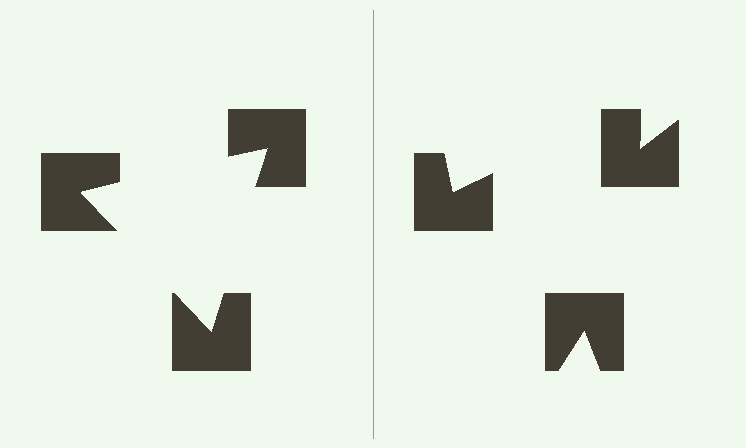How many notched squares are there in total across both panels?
6 — 3 on each side.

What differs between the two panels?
The notched squares are positioned identically on both sides; only the wedge orientations differ. On the left they align to a triangle; on the right they are misaligned.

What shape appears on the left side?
An illusory triangle.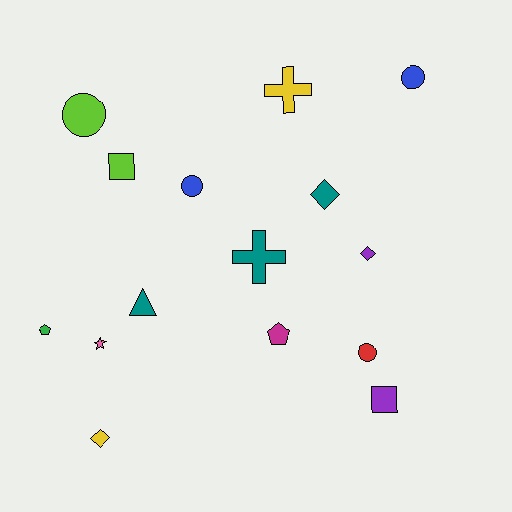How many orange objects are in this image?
There are no orange objects.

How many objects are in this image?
There are 15 objects.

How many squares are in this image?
There are 2 squares.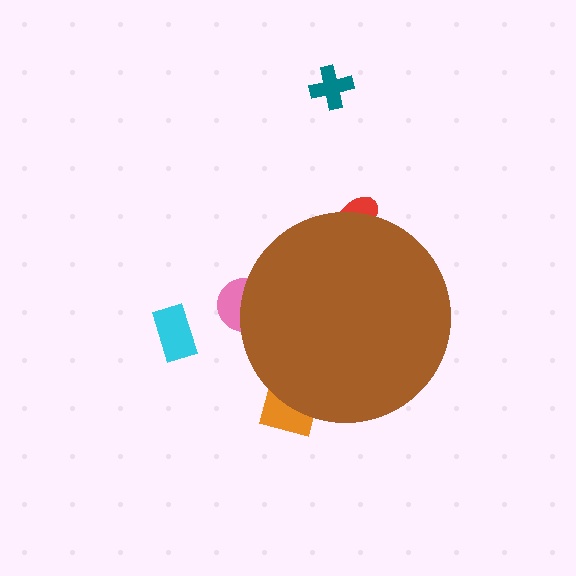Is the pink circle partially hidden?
Yes, the pink circle is partially hidden behind the brown circle.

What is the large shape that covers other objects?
A brown circle.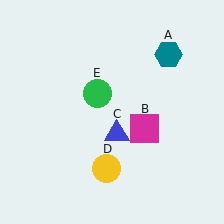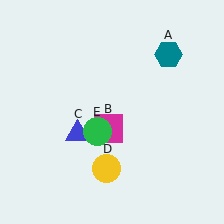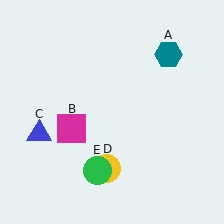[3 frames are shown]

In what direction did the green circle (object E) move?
The green circle (object E) moved down.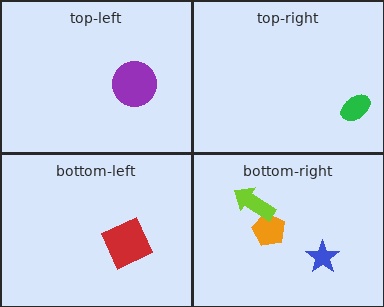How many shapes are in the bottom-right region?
3.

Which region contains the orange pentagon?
The bottom-right region.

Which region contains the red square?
The bottom-left region.